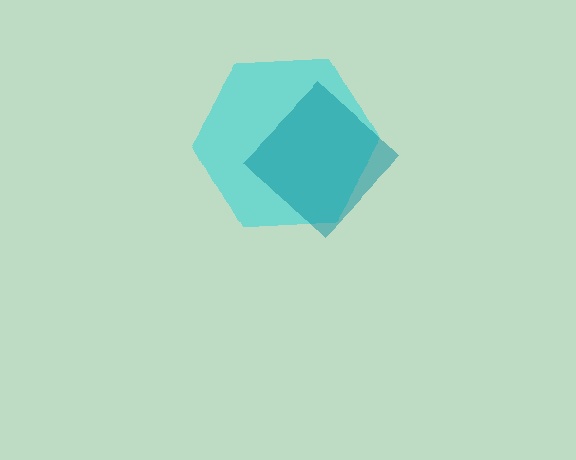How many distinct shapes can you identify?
There are 2 distinct shapes: a cyan hexagon, a teal diamond.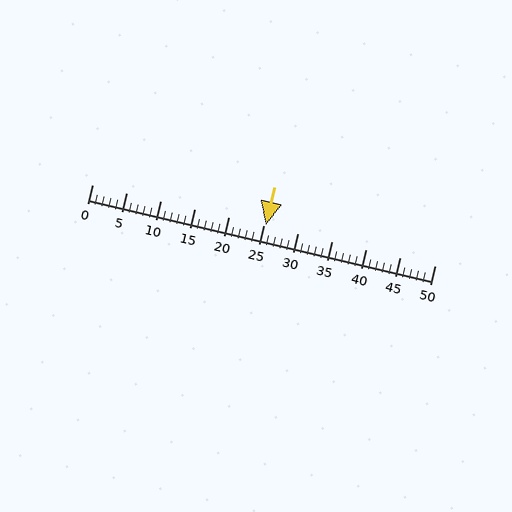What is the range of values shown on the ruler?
The ruler shows values from 0 to 50.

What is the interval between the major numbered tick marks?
The major tick marks are spaced 5 units apart.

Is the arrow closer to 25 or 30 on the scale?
The arrow is closer to 25.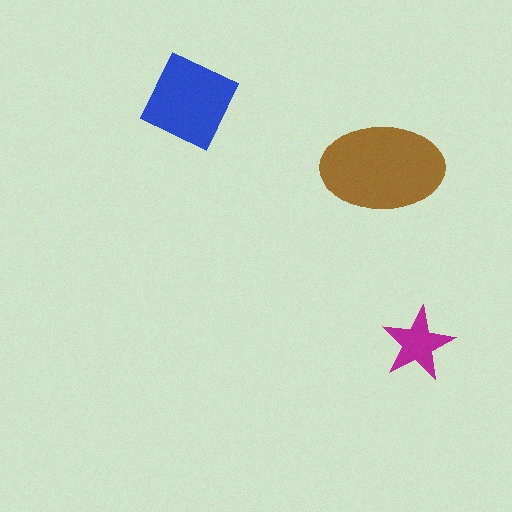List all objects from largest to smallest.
The brown ellipse, the blue diamond, the magenta star.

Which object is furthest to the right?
The magenta star is rightmost.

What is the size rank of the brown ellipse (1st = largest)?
1st.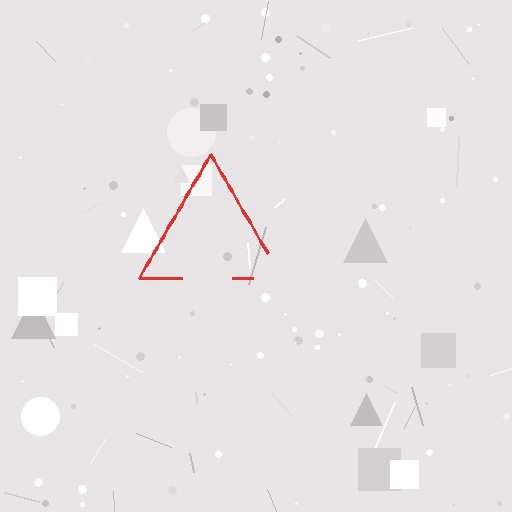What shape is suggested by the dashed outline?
The dashed outline suggests a triangle.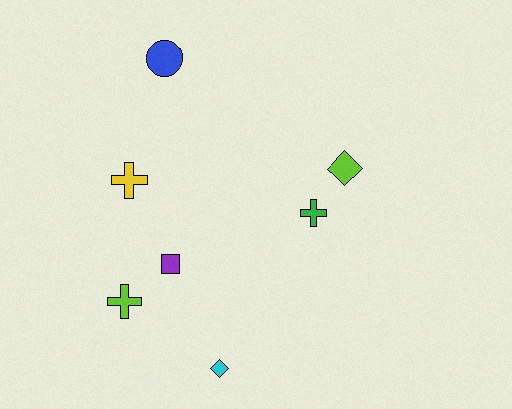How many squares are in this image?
There is 1 square.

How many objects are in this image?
There are 7 objects.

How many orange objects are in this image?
There are no orange objects.